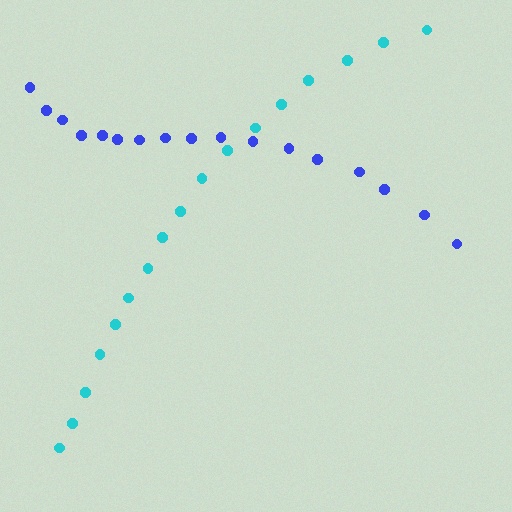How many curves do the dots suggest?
There are 2 distinct paths.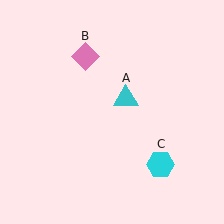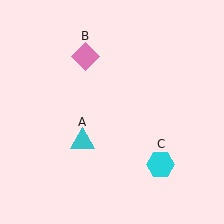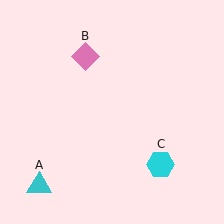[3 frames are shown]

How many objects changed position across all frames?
1 object changed position: cyan triangle (object A).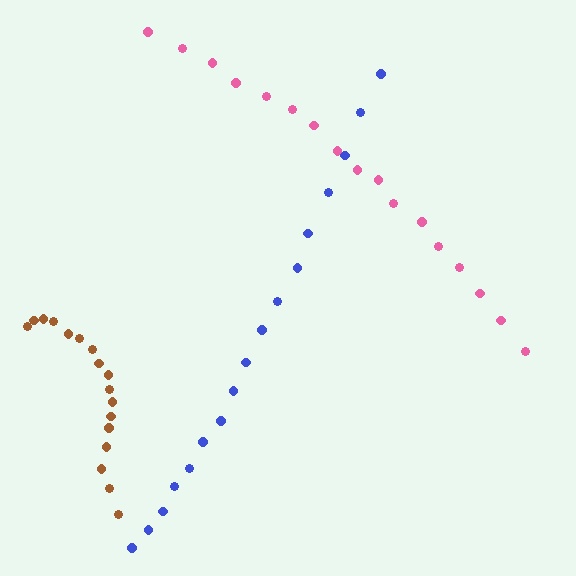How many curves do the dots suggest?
There are 3 distinct paths.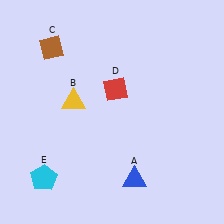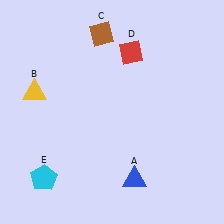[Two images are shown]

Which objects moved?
The objects that moved are: the yellow triangle (B), the brown diamond (C), the red diamond (D).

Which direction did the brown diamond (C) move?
The brown diamond (C) moved right.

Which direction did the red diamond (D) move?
The red diamond (D) moved up.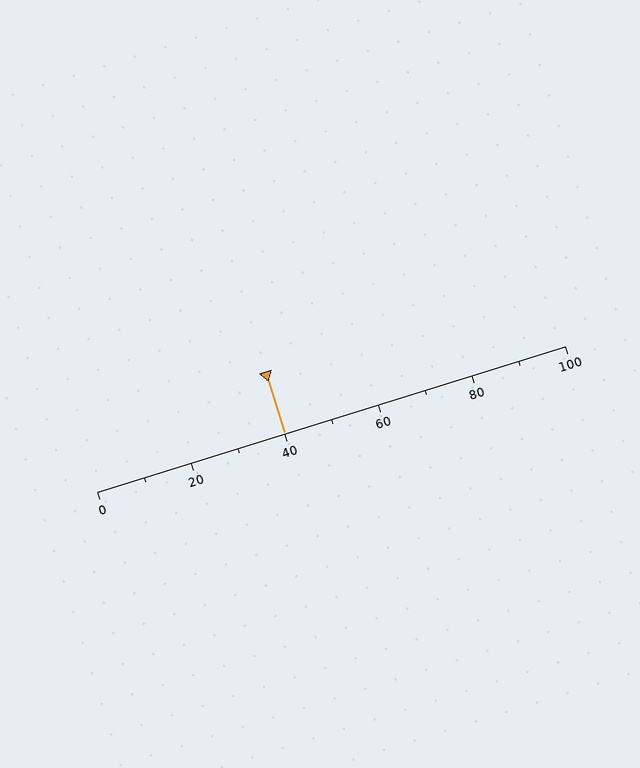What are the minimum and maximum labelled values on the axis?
The axis runs from 0 to 100.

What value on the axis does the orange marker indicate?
The marker indicates approximately 40.